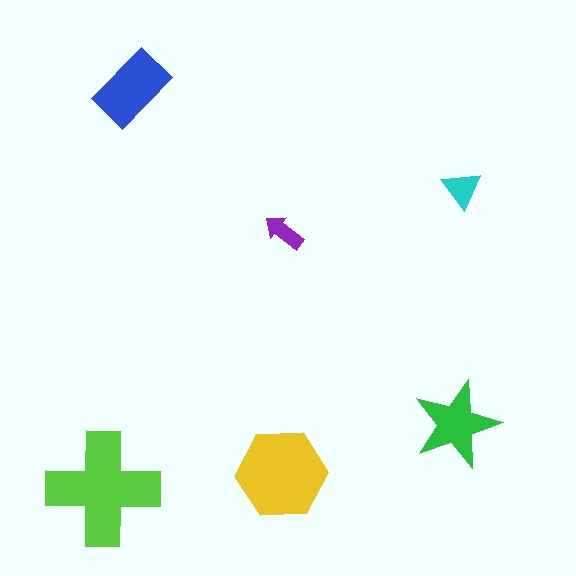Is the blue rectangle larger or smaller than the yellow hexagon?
Smaller.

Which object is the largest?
The lime cross.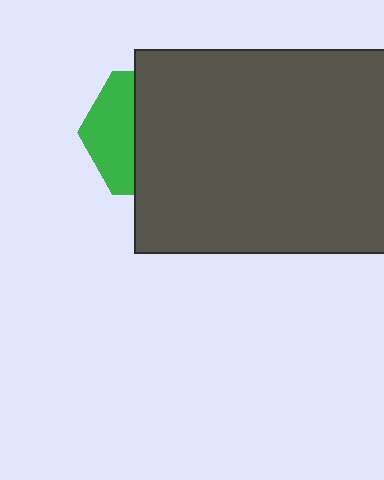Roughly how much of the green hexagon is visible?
A small part of it is visible (roughly 36%).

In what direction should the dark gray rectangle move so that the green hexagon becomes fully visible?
The dark gray rectangle should move right. That is the shortest direction to clear the overlap and leave the green hexagon fully visible.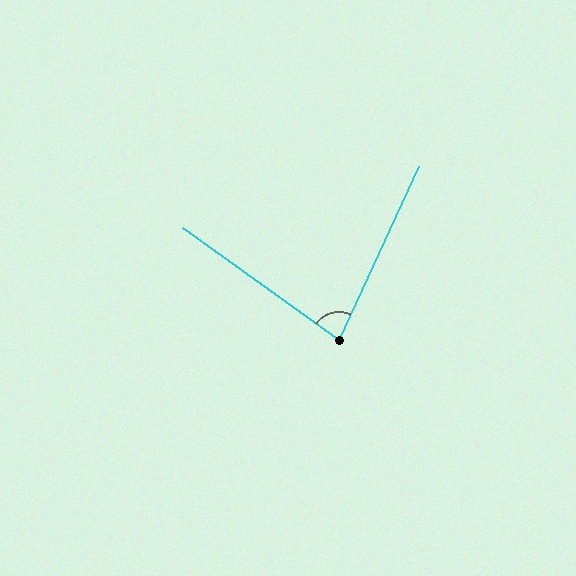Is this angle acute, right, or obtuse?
It is acute.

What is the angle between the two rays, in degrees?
Approximately 79 degrees.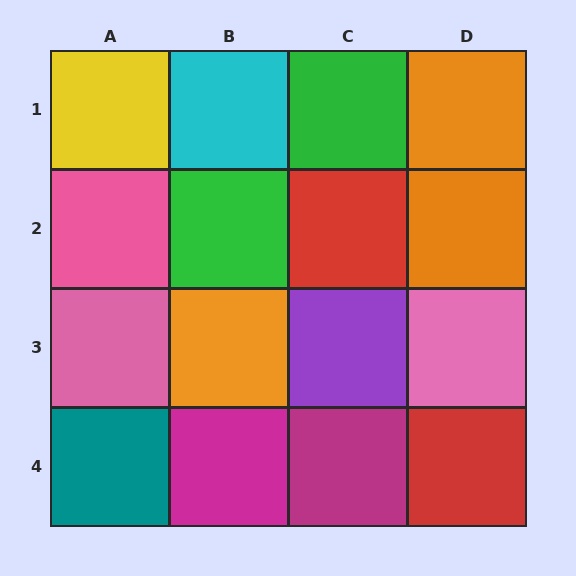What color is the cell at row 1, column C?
Green.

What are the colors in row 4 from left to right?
Teal, magenta, magenta, red.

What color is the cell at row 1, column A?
Yellow.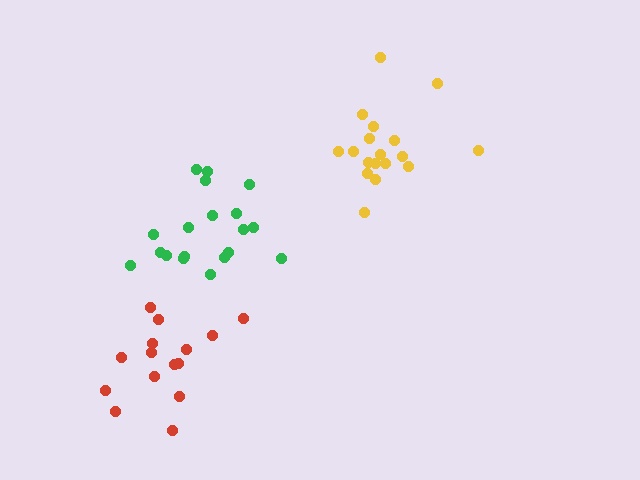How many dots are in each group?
Group 1: 19 dots, Group 2: 15 dots, Group 3: 18 dots (52 total).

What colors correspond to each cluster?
The clusters are colored: green, red, yellow.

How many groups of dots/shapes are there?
There are 3 groups.